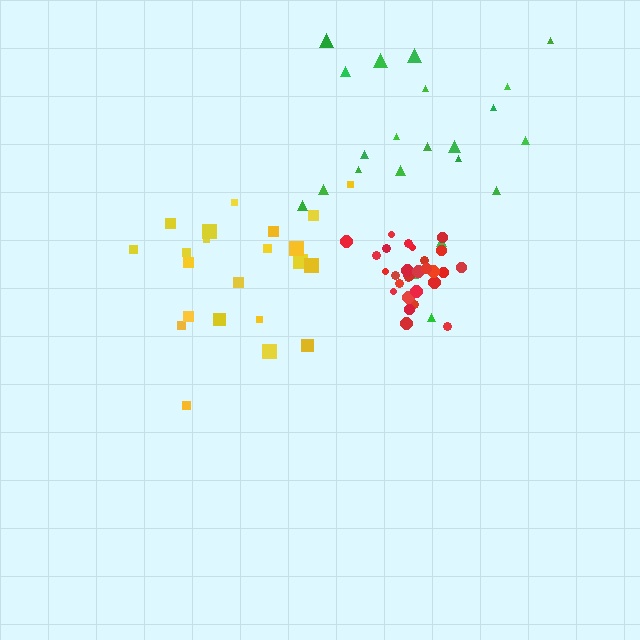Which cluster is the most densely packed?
Red.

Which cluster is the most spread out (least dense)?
Green.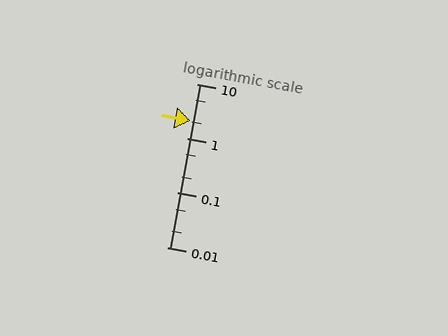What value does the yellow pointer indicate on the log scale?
The pointer indicates approximately 2.1.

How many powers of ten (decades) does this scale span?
The scale spans 3 decades, from 0.01 to 10.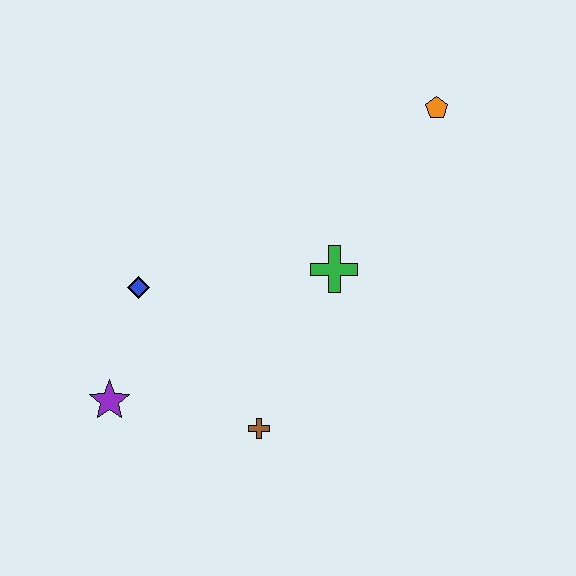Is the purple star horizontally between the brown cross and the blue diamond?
No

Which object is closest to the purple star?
The blue diamond is closest to the purple star.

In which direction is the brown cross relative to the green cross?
The brown cross is below the green cross.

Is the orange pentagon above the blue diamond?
Yes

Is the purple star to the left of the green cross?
Yes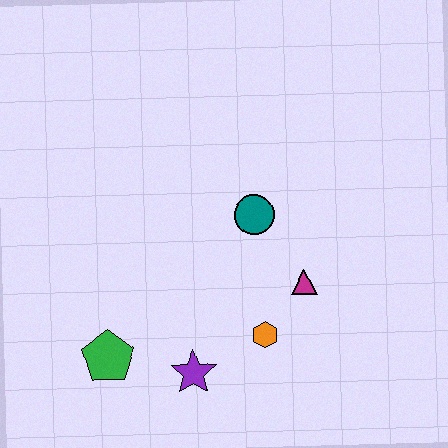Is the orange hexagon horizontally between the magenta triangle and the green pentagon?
Yes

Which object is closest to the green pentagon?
The purple star is closest to the green pentagon.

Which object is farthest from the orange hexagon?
The green pentagon is farthest from the orange hexagon.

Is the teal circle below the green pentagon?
No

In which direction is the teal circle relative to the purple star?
The teal circle is above the purple star.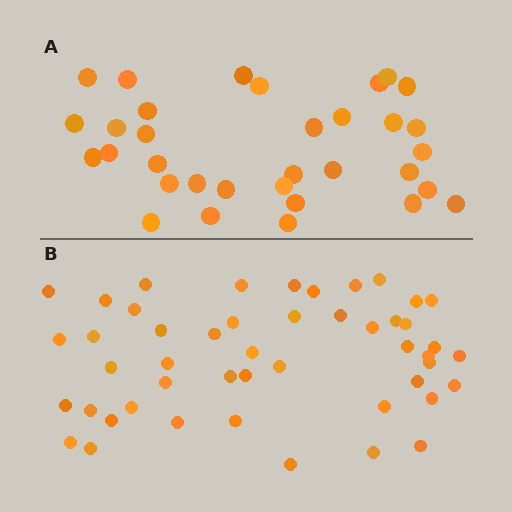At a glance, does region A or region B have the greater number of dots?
Region B (the bottom region) has more dots.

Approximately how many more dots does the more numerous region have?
Region B has approximately 15 more dots than region A.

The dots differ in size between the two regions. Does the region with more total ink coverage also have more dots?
No. Region A has more total ink coverage because its dots are larger, but region B actually contains more individual dots. Total area can be misleading — the number of items is what matters here.